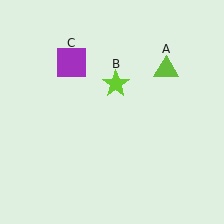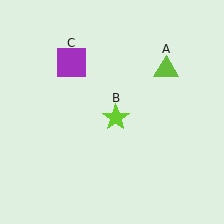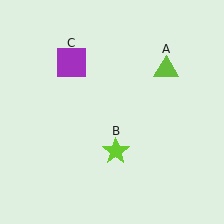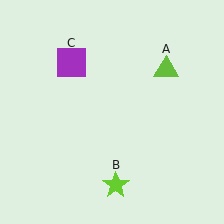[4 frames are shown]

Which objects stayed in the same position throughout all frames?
Lime triangle (object A) and purple square (object C) remained stationary.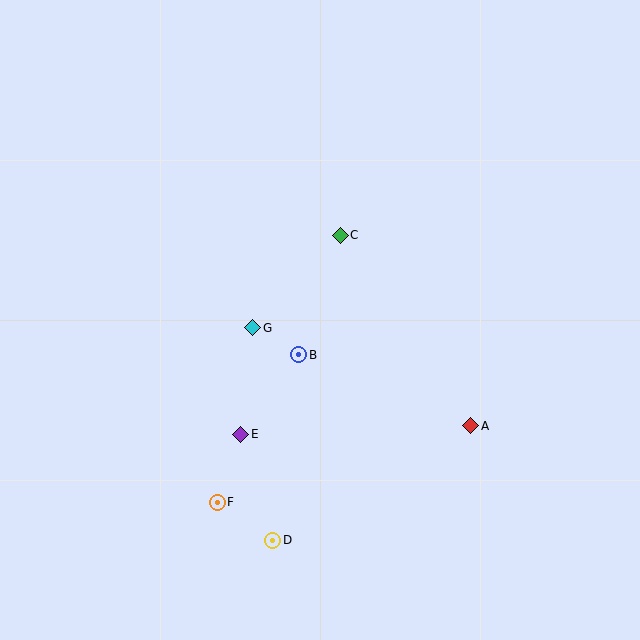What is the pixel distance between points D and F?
The distance between D and F is 67 pixels.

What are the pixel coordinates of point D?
Point D is at (273, 540).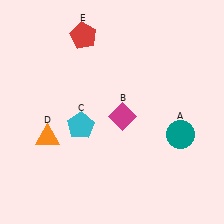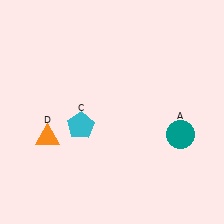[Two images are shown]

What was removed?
The red pentagon (E), the magenta diamond (B) were removed in Image 2.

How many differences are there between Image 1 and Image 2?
There are 2 differences between the two images.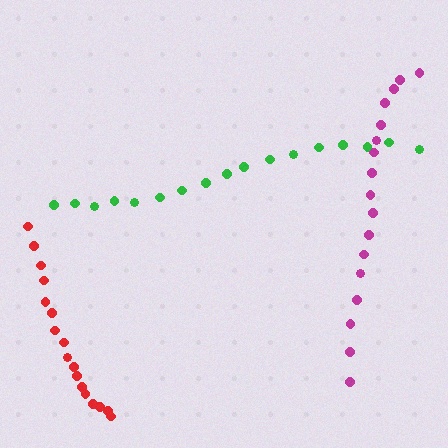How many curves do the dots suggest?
There are 3 distinct paths.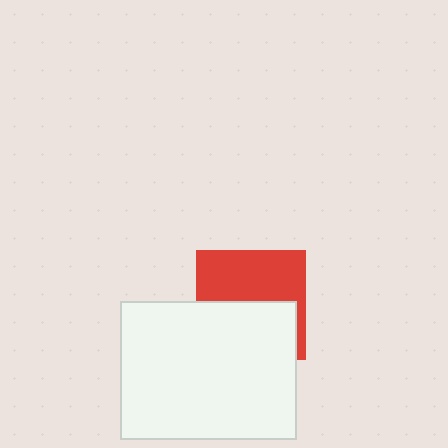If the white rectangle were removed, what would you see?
You would see the complete red square.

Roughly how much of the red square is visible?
About half of it is visible (roughly 51%).